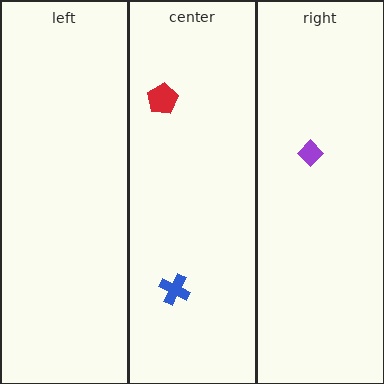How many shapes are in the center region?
2.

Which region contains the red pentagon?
The center region.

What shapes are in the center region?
The blue cross, the red pentagon.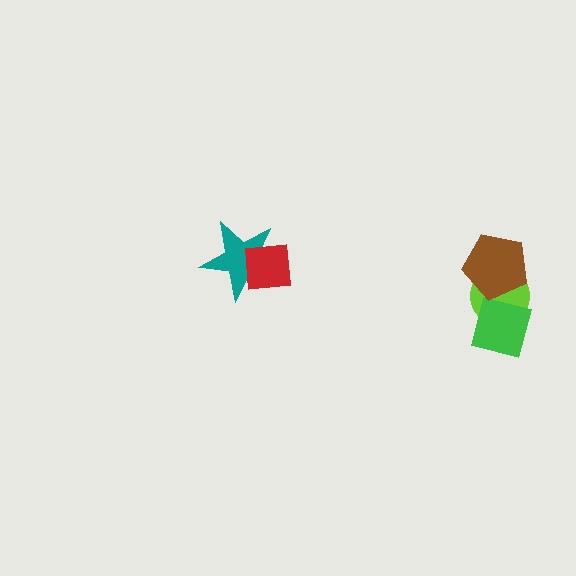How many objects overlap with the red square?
1 object overlaps with the red square.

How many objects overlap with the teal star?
1 object overlaps with the teal star.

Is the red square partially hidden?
No, no other shape covers it.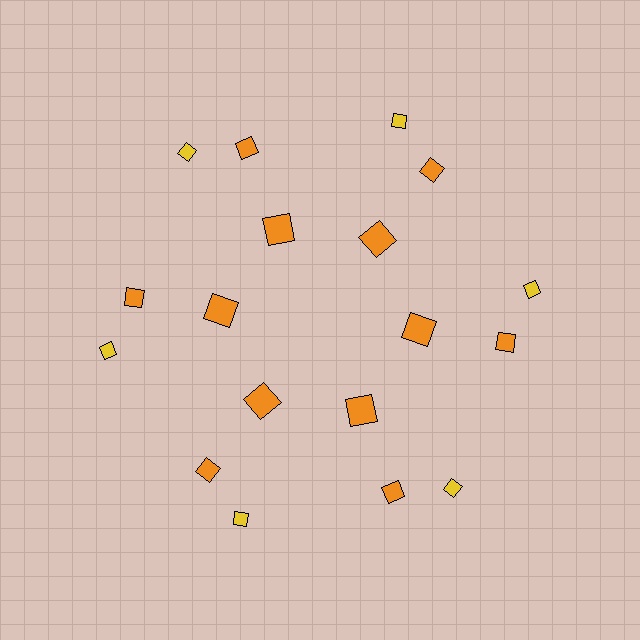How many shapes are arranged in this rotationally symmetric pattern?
There are 18 shapes, arranged in 6 groups of 3.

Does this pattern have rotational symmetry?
Yes, this pattern has 6-fold rotational symmetry. It looks the same after rotating 60 degrees around the center.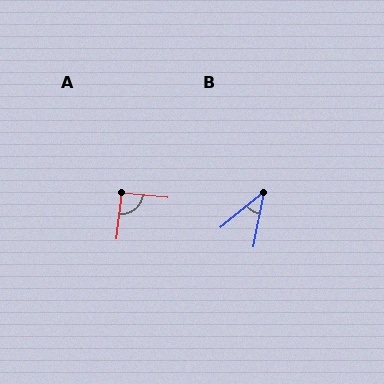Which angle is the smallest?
B, at approximately 40 degrees.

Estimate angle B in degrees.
Approximately 40 degrees.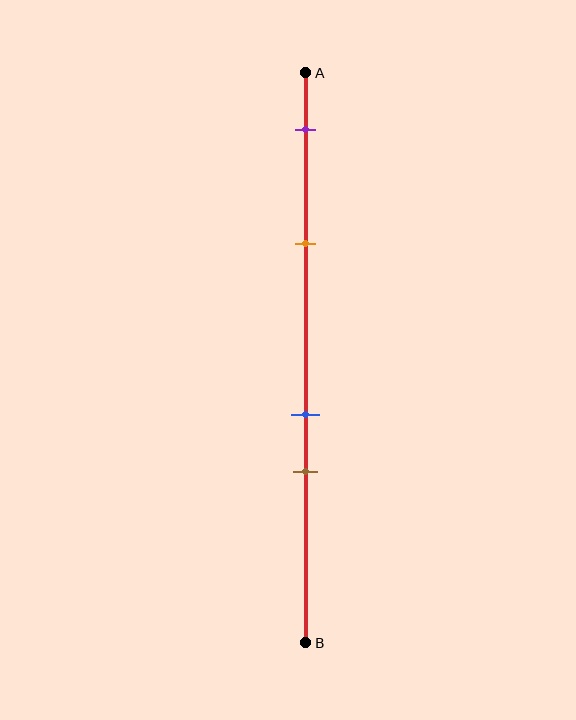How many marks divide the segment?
There are 4 marks dividing the segment.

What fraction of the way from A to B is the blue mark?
The blue mark is approximately 60% (0.6) of the way from A to B.